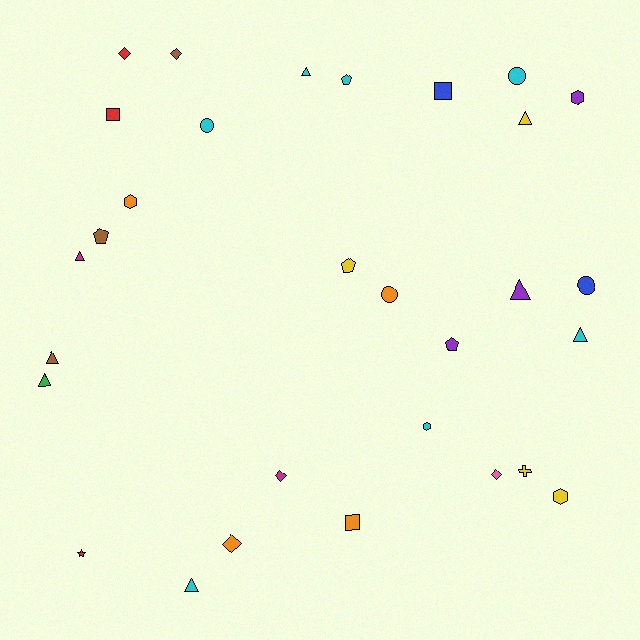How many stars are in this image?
There is 1 star.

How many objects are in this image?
There are 30 objects.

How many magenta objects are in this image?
There are 2 magenta objects.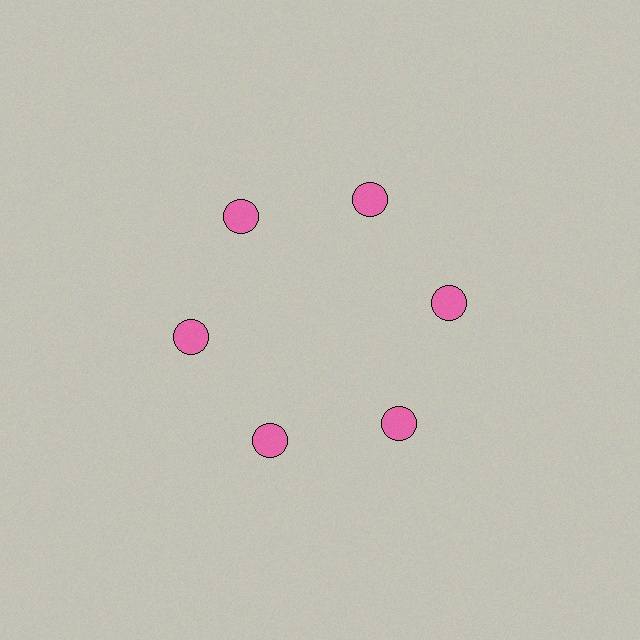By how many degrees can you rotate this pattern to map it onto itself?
The pattern maps onto itself every 60 degrees of rotation.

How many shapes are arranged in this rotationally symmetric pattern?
There are 6 shapes, arranged in 6 groups of 1.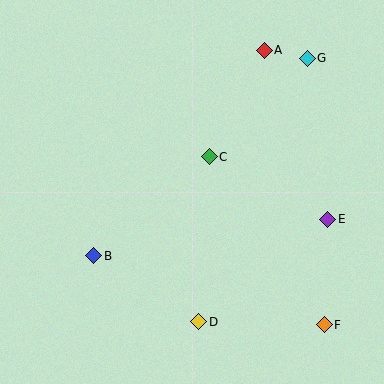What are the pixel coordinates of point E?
Point E is at (328, 219).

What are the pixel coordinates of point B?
Point B is at (94, 256).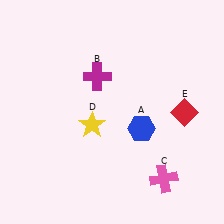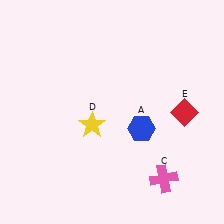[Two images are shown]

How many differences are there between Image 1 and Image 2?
There is 1 difference between the two images.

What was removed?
The magenta cross (B) was removed in Image 2.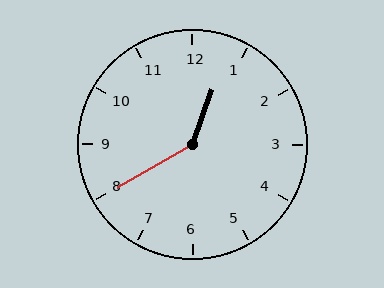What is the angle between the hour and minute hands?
Approximately 140 degrees.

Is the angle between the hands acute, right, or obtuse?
It is obtuse.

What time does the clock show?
12:40.